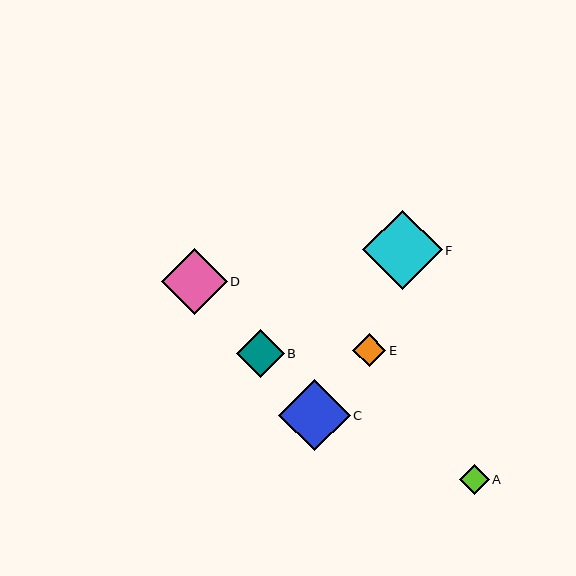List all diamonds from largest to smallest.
From largest to smallest: F, C, D, B, E, A.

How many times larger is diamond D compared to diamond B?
Diamond D is approximately 1.4 times the size of diamond B.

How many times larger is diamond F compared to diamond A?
Diamond F is approximately 2.7 times the size of diamond A.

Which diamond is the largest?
Diamond F is the largest with a size of approximately 79 pixels.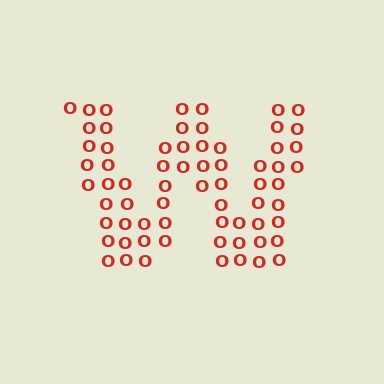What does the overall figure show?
The overall figure shows the letter W.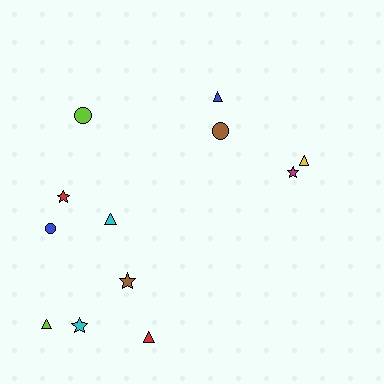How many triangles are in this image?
There are 5 triangles.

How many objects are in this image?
There are 12 objects.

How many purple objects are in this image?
There are no purple objects.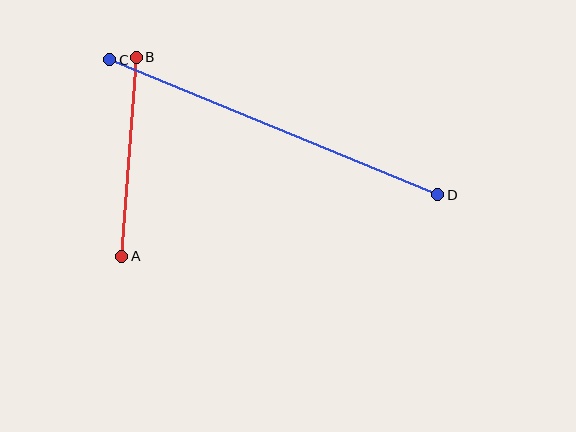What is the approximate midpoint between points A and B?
The midpoint is at approximately (129, 157) pixels.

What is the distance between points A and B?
The distance is approximately 199 pixels.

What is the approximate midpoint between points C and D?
The midpoint is at approximately (274, 127) pixels.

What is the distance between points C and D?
The distance is approximately 355 pixels.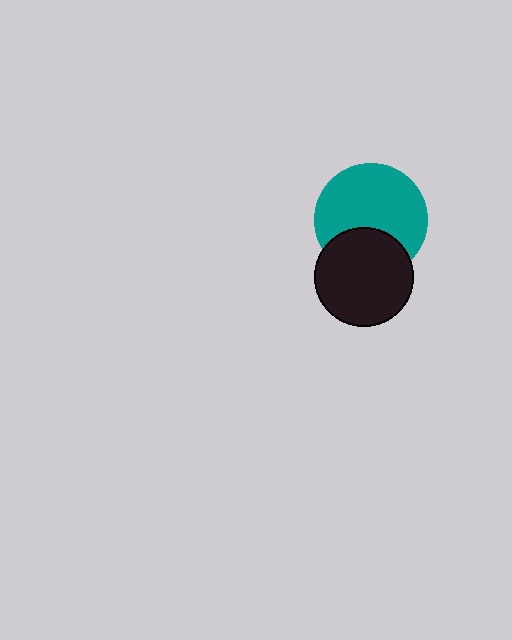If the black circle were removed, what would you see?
You would see the complete teal circle.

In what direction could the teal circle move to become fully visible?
The teal circle could move up. That would shift it out from behind the black circle entirely.